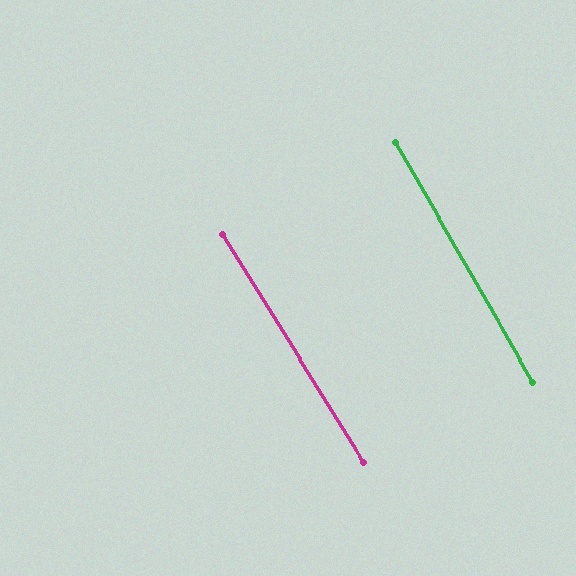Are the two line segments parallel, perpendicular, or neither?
Parallel — their directions differ by only 1.9°.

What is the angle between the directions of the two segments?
Approximately 2 degrees.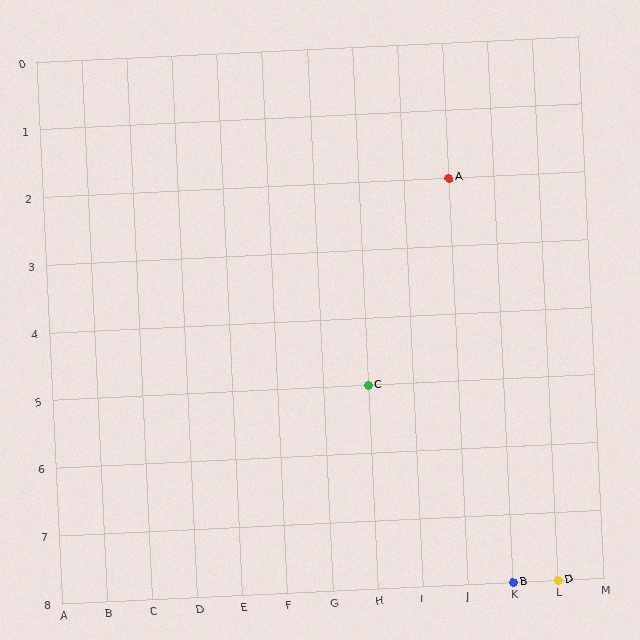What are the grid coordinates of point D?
Point D is at grid coordinates (L, 8).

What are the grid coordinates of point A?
Point A is at grid coordinates (J, 2).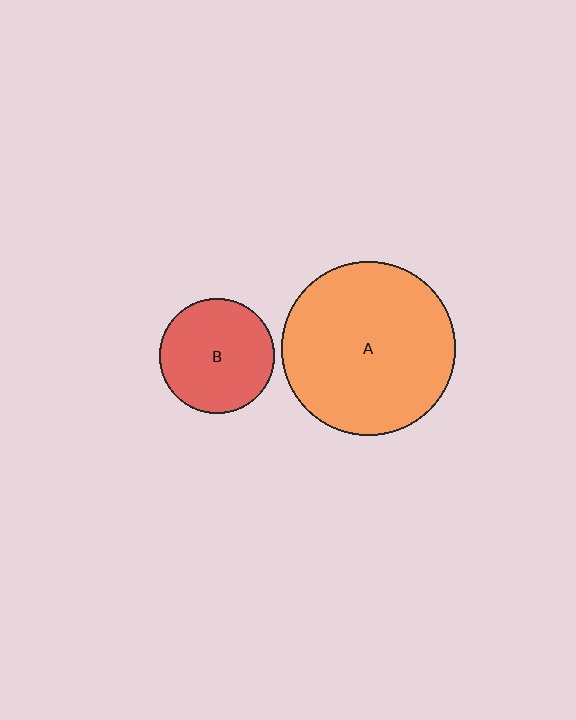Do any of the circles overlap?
No, none of the circles overlap.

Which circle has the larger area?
Circle A (orange).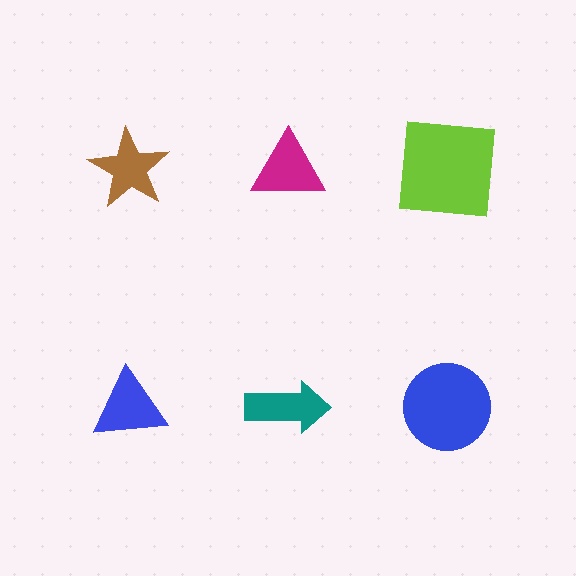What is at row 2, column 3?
A blue circle.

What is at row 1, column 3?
A lime square.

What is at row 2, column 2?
A teal arrow.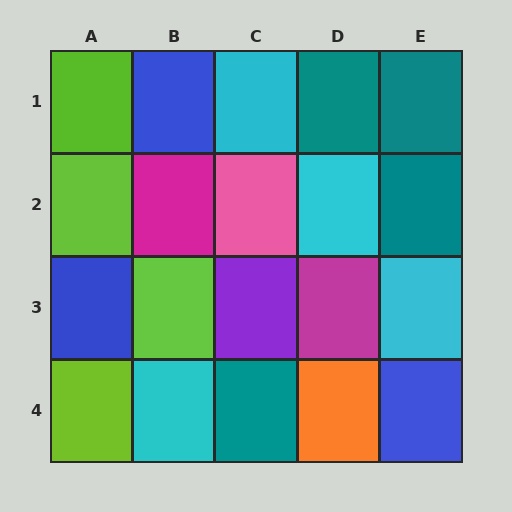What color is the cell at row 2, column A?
Lime.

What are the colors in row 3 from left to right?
Blue, lime, purple, magenta, cyan.